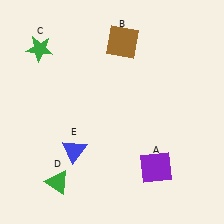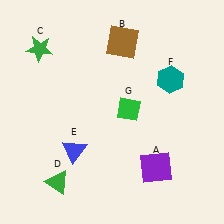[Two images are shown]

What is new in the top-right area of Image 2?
A teal hexagon (F) was added in the top-right area of Image 2.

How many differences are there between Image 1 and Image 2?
There are 2 differences between the two images.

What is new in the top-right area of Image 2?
A green diamond (G) was added in the top-right area of Image 2.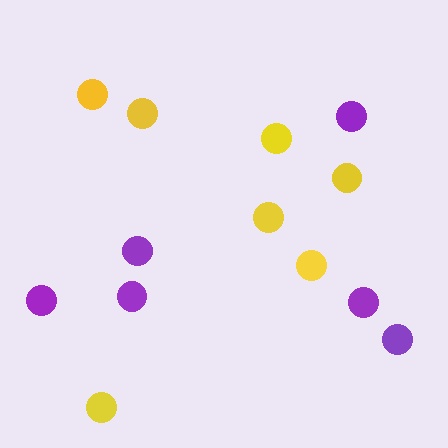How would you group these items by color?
There are 2 groups: one group of purple circles (6) and one group of yellow circles (7).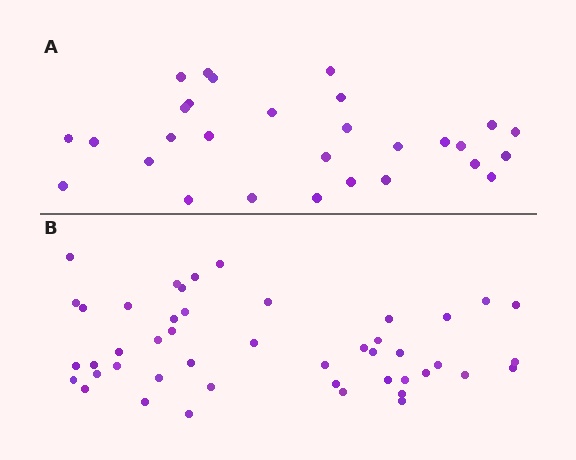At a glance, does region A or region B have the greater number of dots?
Region B (the bottom region) has more dots.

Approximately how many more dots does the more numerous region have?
Region B has approximately 15 more dots than region A.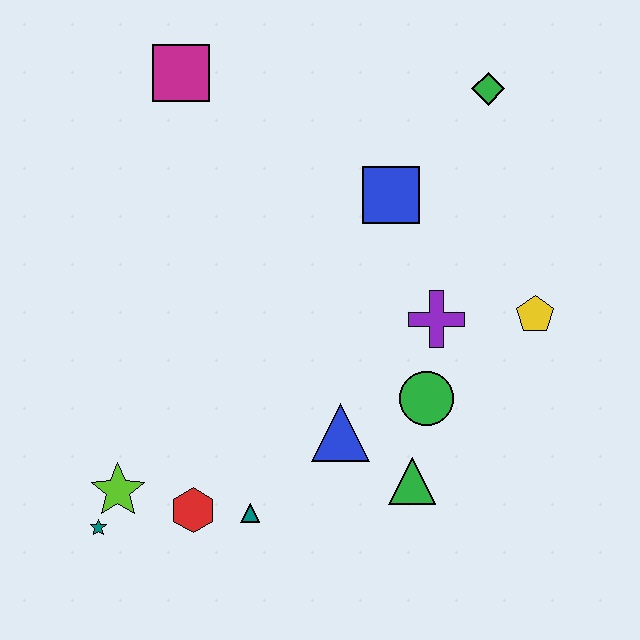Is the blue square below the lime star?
No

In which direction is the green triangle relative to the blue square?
The green triangle is below the blue square.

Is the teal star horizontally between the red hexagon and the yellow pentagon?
No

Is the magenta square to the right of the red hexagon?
No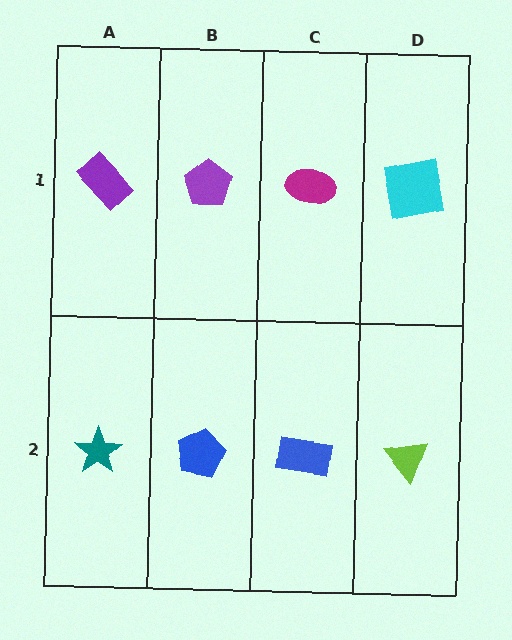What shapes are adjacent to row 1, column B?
A blue pentagon (row 2, column B), a purple rectangle (row 1, column A), a magenta ellipse (row 1, column C).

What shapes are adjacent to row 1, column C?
A blue rectangle (row 2, column C), a purple pentagon (row 1, column B), a cyan square (row 1, column D).